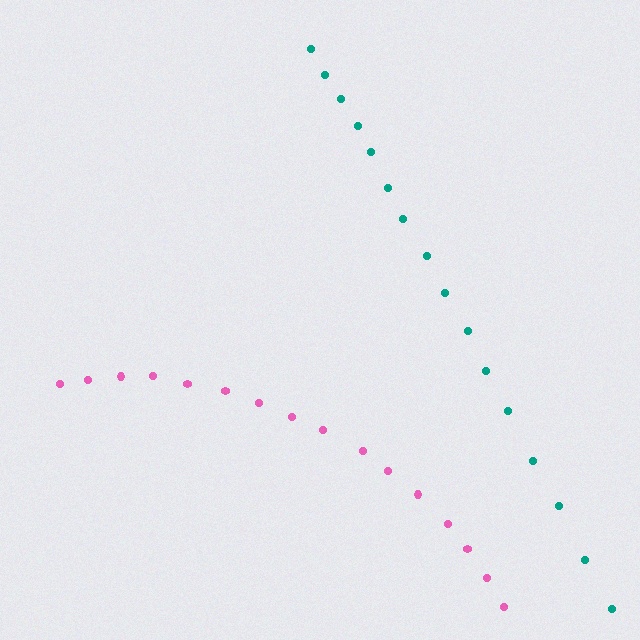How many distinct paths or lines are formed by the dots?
There are 2 distinct paths.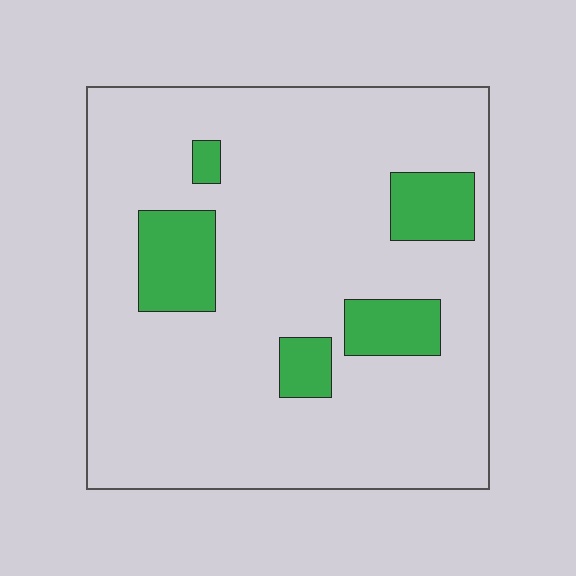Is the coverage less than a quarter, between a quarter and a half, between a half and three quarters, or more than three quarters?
Less than a quarter.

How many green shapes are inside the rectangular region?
5.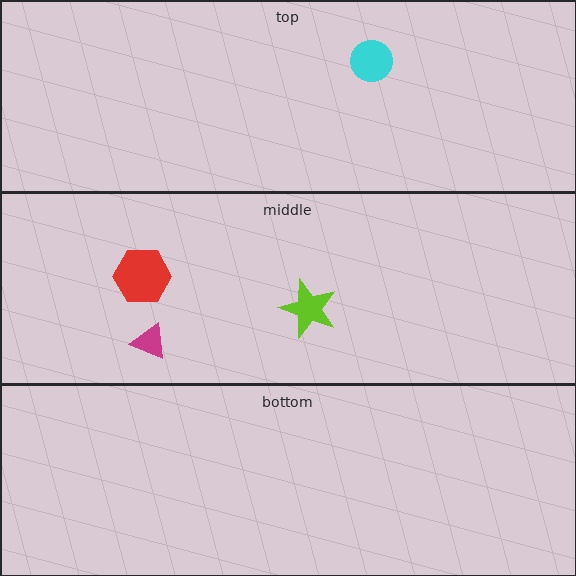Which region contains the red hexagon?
The middle region.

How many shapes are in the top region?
1.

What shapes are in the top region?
The cyan circle.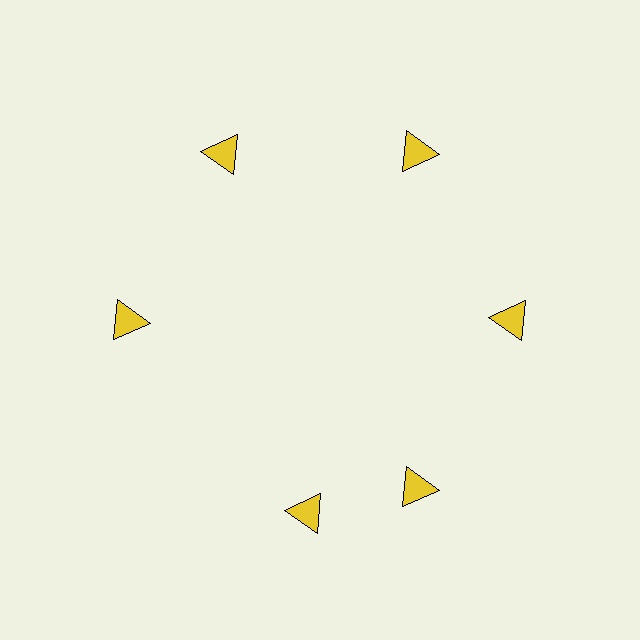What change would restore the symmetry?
The symmetry would be restored by rotating it back into even spacing with its neighbors so that all 6 triangles sit at equal angles and equal distance from the center.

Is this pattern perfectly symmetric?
No. The 6 yellow triangles are arranged in a ring, but one element near the 7 o'clock position is rotated out of alignment along the ring, breaking the 6-fold rotational symmetry.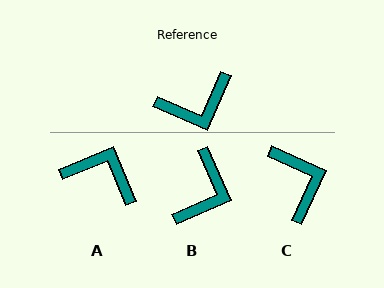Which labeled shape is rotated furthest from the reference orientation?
A, about 136 degrees away.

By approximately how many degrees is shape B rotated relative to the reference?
Approximately 47 degrees counter-clockwise.